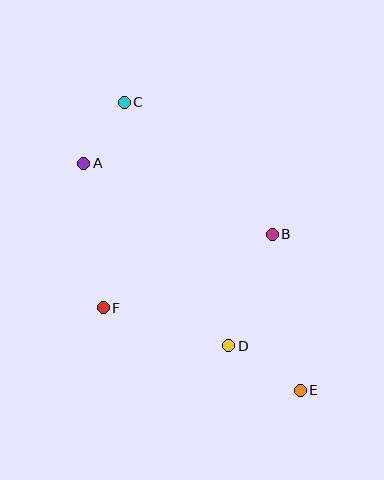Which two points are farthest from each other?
Points C and E are farthest from each other.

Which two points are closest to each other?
Points A and C are closest to each other.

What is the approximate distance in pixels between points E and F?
The distance between E and F is approximately 213 pixels.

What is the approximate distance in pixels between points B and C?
The distance between B and C is approximately 198 pixels.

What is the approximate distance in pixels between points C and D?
The distance between C and D is approximately 265 pixels.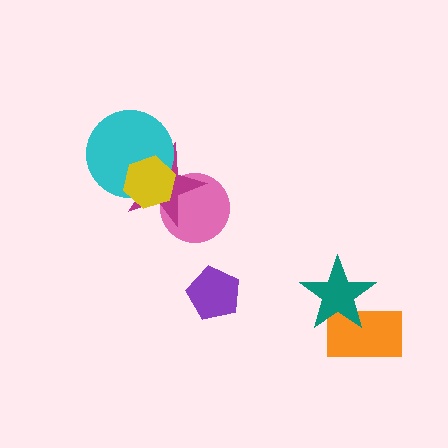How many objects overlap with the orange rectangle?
1 object overlaps with the orange rectangle.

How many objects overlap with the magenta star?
3 objects overlap with the magenta star.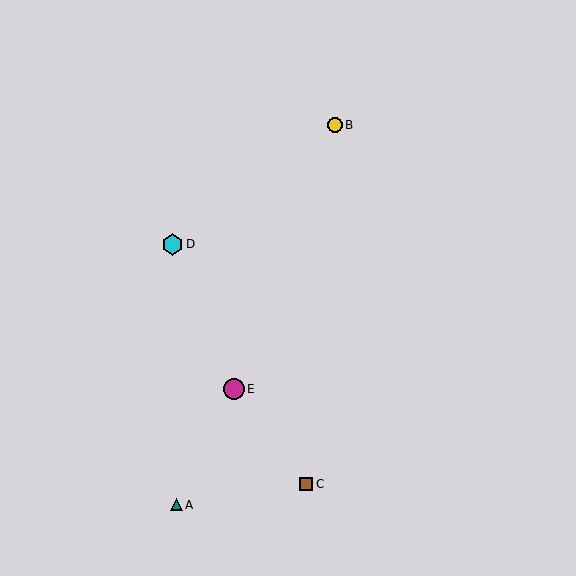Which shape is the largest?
The cyan hexagon (labeled D) is the largest.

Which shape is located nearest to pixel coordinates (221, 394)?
The magenta circle (labeled E) at (234, 389) is nearest to that location.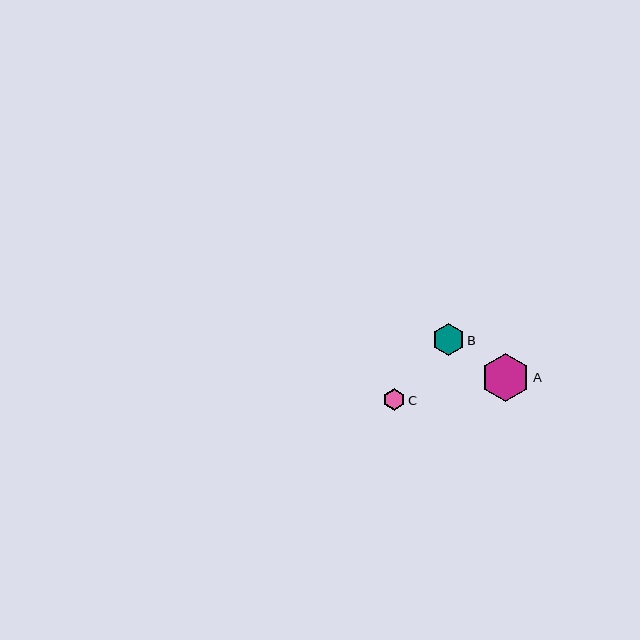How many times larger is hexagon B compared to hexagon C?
Hexagon B is approximately 1.5 times the size of hexagon C.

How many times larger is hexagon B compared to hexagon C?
Hexagon B is approximately 1.5 times the size of hexagon C.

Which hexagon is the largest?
Hexagon A is the largest with a size of approximately 48 pixels.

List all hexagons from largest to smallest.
From largest to smallest: A, B, C.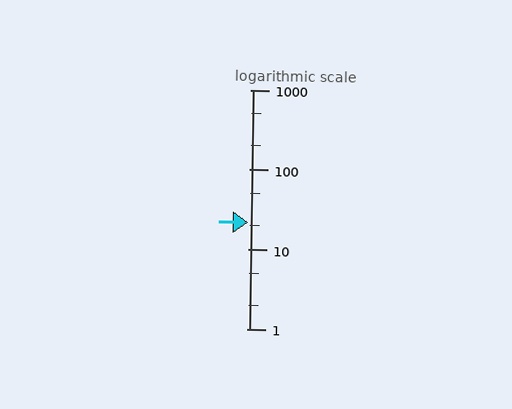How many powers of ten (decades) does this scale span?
The scale spans 3 decades, from 1 to 1000.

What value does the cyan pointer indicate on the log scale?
The pointer indicates approximately 22.